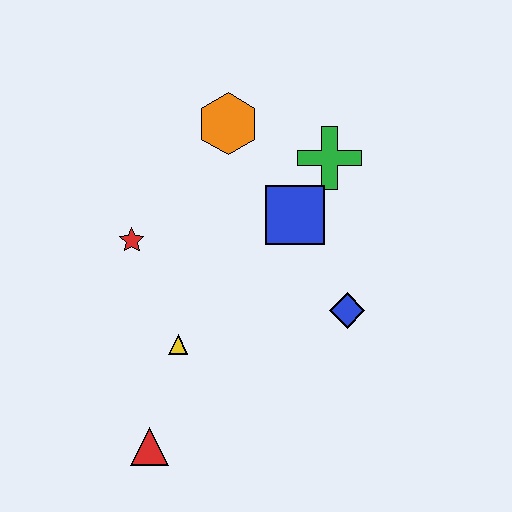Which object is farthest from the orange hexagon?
The red triangle is farthest from the orange hexagon.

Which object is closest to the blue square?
The green cross is closest to the blue square.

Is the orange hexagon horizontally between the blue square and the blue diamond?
No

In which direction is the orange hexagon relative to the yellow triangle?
The orange hexagon is above the yellow triangle.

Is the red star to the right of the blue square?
No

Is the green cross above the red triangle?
Yes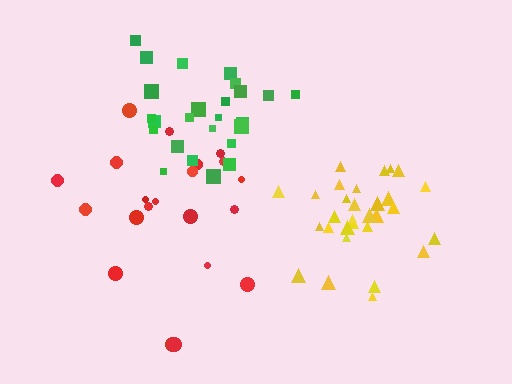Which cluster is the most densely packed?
Yellow.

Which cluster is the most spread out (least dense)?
Red.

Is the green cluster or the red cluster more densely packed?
Green.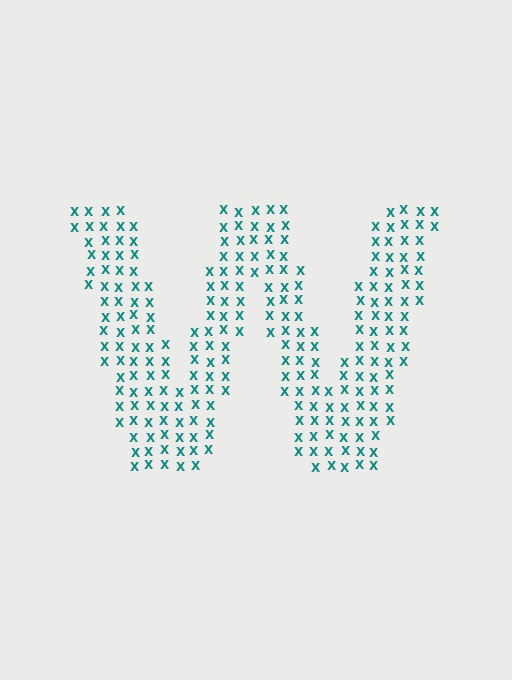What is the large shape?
The large shape is the letter W.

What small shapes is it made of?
It is made of small letter X's.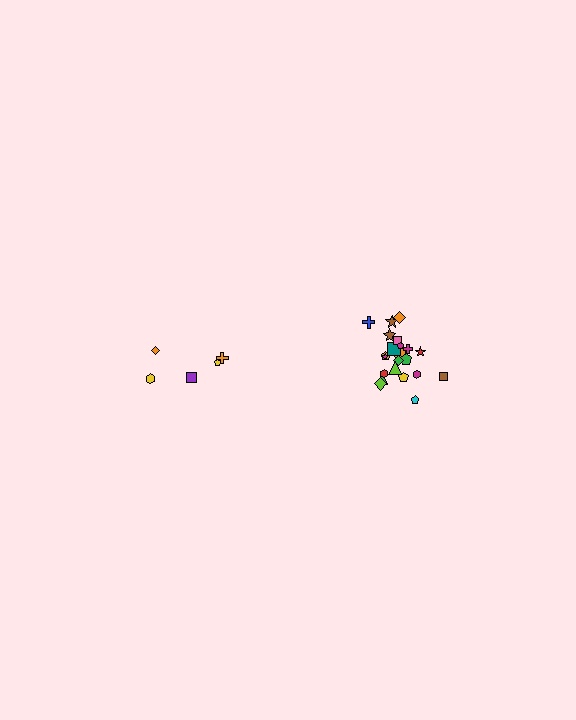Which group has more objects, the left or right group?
The right group.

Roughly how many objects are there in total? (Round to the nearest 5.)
Roughly 25 objects in total.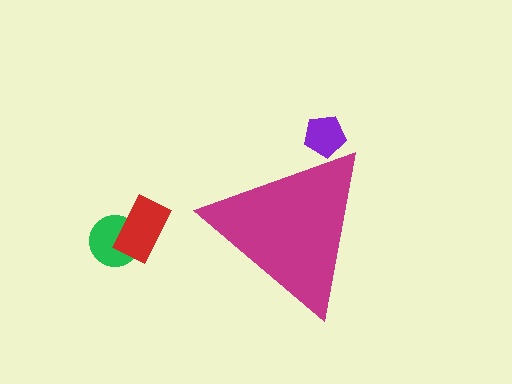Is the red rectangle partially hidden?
No, the red rectangle is fully visible.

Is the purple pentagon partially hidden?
Yes, the purple pentagon is partially hidden behind the magenta triangle.